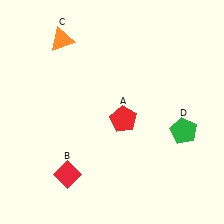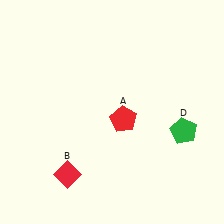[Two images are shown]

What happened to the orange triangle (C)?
The orange triangle (C) was removed in Image 2. It was in the top-left area of Image 1.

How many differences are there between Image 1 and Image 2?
There is 1 difference between the two images.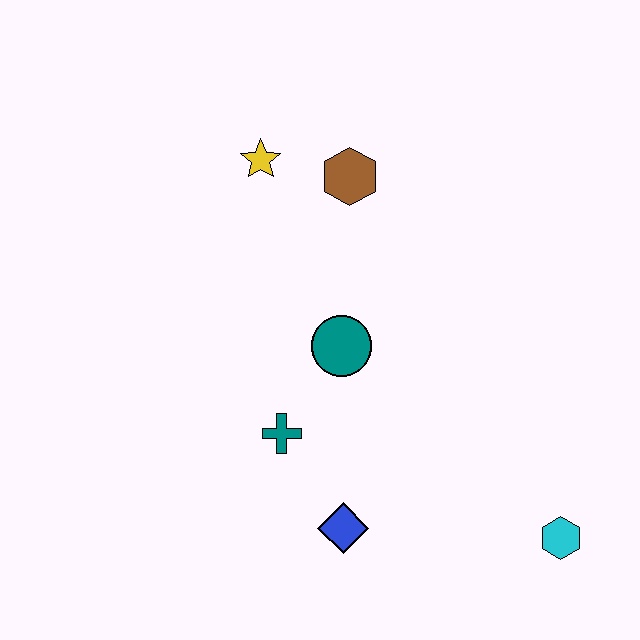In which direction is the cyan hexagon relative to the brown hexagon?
The cyan hexagon is below the brown hexagon.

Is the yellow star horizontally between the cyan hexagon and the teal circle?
No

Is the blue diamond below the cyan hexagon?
No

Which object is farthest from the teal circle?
The cyan hexagon is farthest from the teal circle.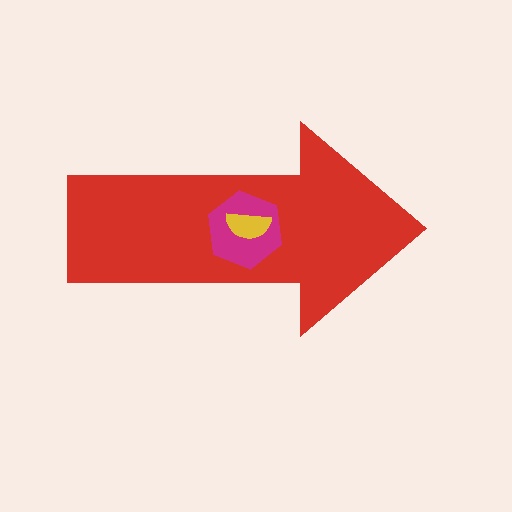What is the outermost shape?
The red arrow.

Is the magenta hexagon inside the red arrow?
Yes.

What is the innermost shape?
The yellow semicircle.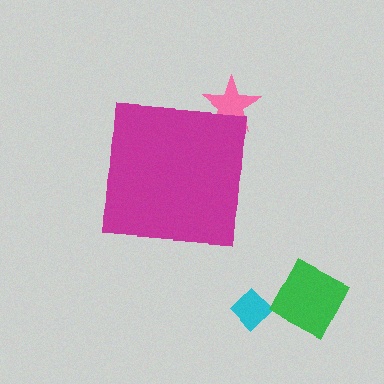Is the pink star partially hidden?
Yes, the pink star is partially hidden behind the magenta square.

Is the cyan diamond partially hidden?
No, the cyan diamond is fully visible.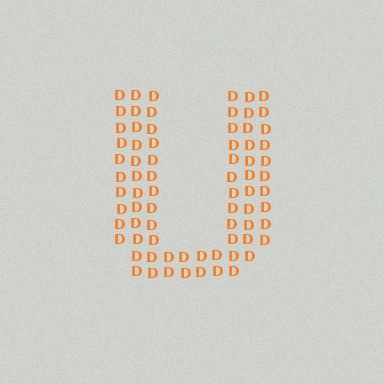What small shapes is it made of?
It is made of small letter D's.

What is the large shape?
The large shape is the letter U.